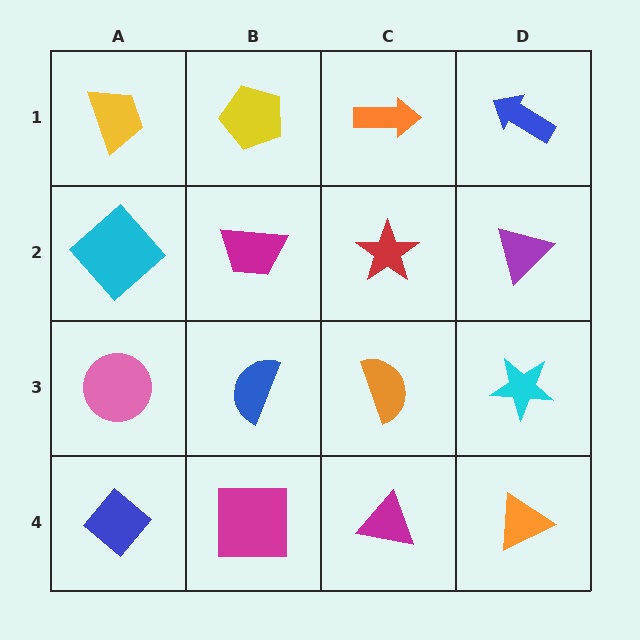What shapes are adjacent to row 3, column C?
A red star (row 2, column C), a magenta triangle (row 4, column C), a blue semicircle (row 3, column B), a cyan star (row 3, column D).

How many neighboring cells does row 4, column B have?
3.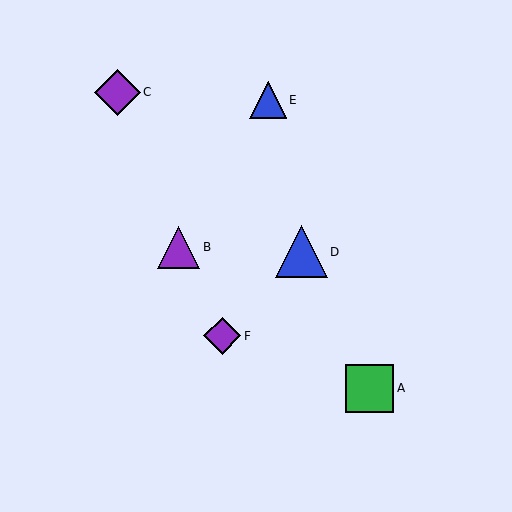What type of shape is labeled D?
Shape D is a blue triangle.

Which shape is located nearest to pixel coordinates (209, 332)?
The purple diamond (labeled F) at (222, 336) is nearest to that location.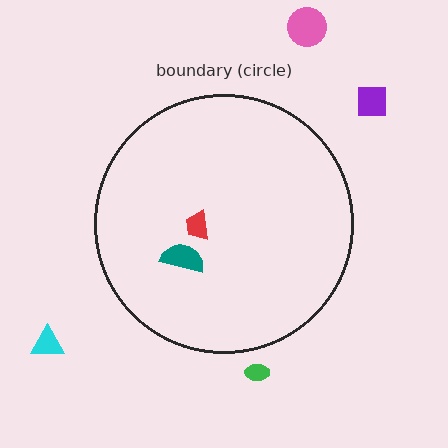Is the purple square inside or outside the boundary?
Outside.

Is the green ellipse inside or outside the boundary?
Outside.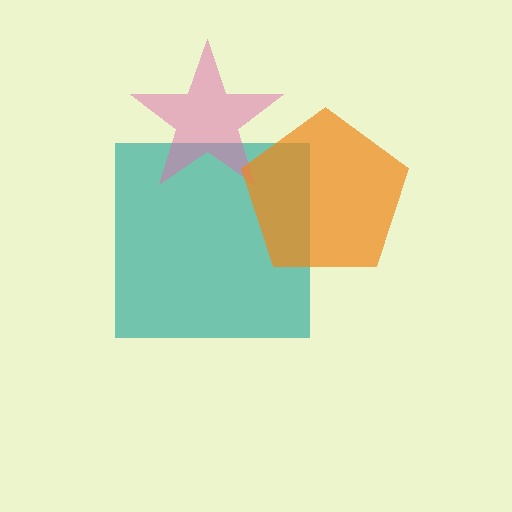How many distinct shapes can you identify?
There are 3 distinct shapes: a teal square, a pink star, an orange pentagon.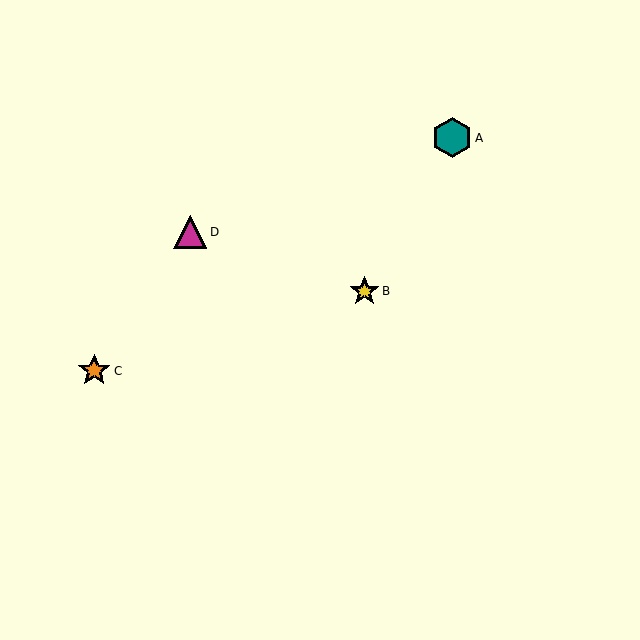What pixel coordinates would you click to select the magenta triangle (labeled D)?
Click at (190, 232) to select the magenta triangle D.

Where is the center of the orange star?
The center of the orange star is at (94, 371).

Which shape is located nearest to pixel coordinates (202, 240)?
The magenta triangle (labeled D) at (190, 232) is nearest to that location.